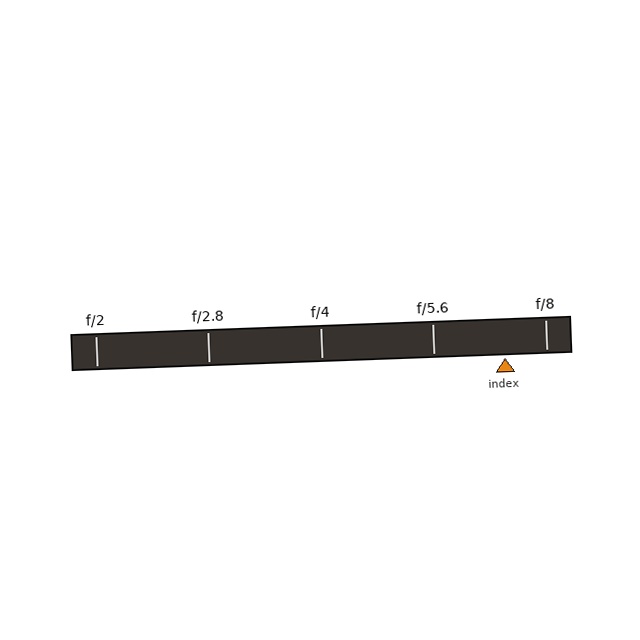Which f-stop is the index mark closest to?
The index mark is closest to f/8.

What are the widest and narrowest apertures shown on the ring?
The widest aperture shown is f/2 and the narrowest is f/8.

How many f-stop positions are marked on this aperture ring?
There are 5 f-stop positions marked.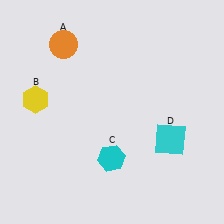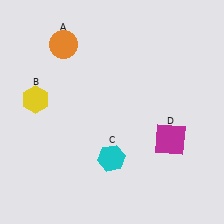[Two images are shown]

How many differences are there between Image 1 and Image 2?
There is 1 difference between the two images.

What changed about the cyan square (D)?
In Image 1, D is cyan. In Image 2, it changed to magenta.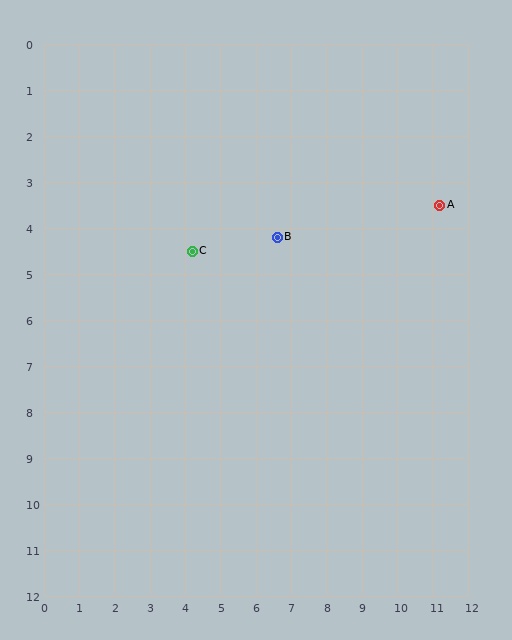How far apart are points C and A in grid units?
Points C and A are about 7.1 grid units apart.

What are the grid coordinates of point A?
Point A is at approximately (11.2, 3.5).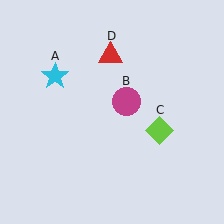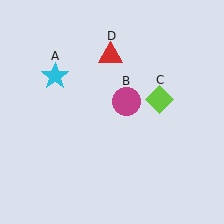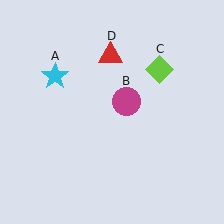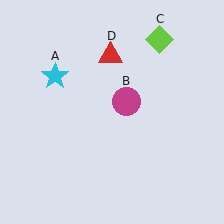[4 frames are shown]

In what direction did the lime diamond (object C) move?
The lime diamond (object C) moved up.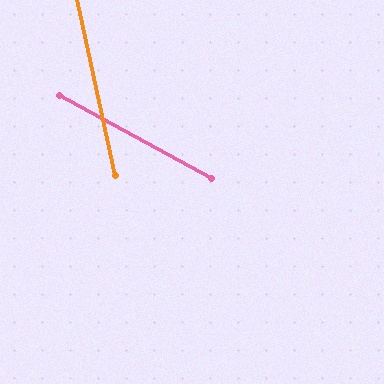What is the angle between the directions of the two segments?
Approximately 49 degrees.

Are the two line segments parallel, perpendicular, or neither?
Neither parallel nor perpendicular — they differ by about 49°.